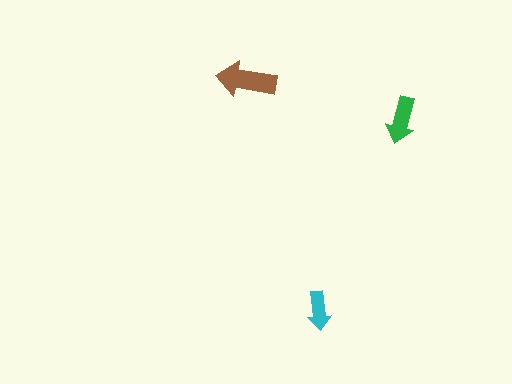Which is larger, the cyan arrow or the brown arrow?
The brown one.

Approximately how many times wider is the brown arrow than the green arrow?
About 1.5 times wider.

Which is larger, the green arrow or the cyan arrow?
The green one.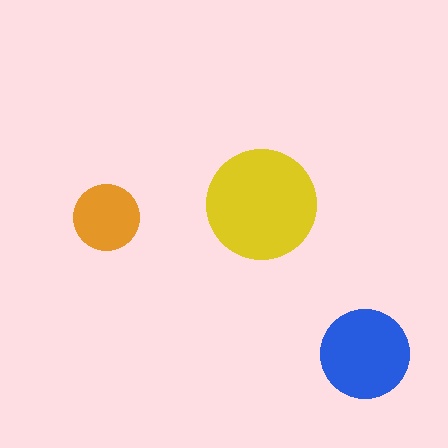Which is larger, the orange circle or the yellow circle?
The yellow one.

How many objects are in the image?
There are 3 objects in the image.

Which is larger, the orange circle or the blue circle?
The blue one.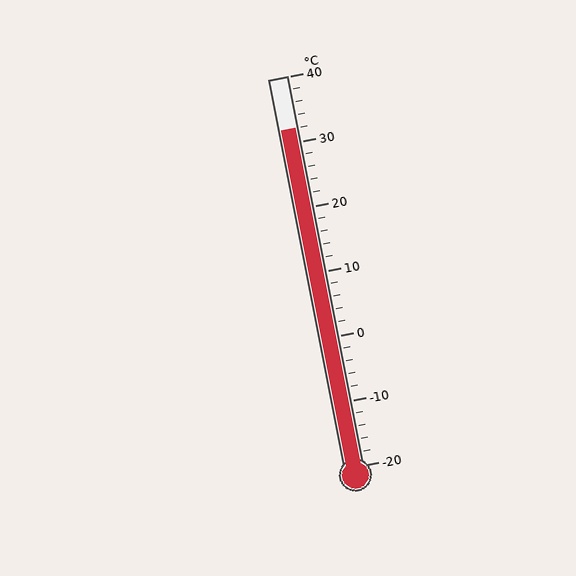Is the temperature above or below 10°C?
The temperature is above 10°C.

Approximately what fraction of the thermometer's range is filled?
The thermometer is filled to approximately 85% of its range.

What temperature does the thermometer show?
The thermometer shows approximately 32°C.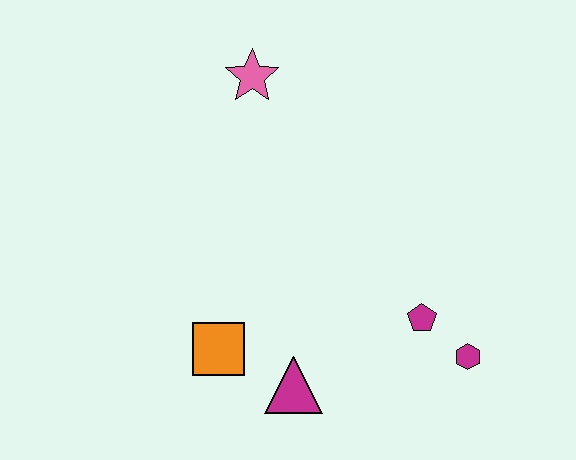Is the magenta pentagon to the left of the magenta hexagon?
Yes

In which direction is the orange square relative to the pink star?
The orange square is below the pink star.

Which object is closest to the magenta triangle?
The orange square is closest to the magenta triangle.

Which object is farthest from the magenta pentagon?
The pink star is farthest from the magenta pentagon.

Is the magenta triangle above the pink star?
No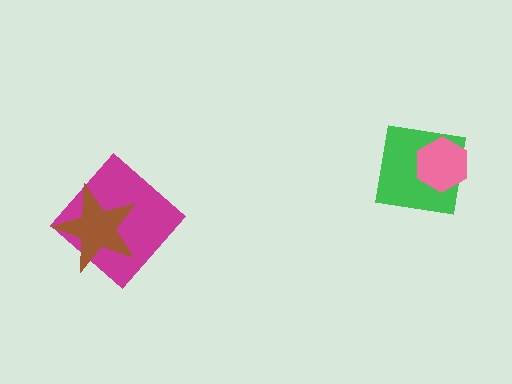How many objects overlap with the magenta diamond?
1 object overlaps with the magenta diamond.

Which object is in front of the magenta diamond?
The brown star is in front of the magenta diamond.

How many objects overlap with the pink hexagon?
1 object overlaps with the pink hexagon.